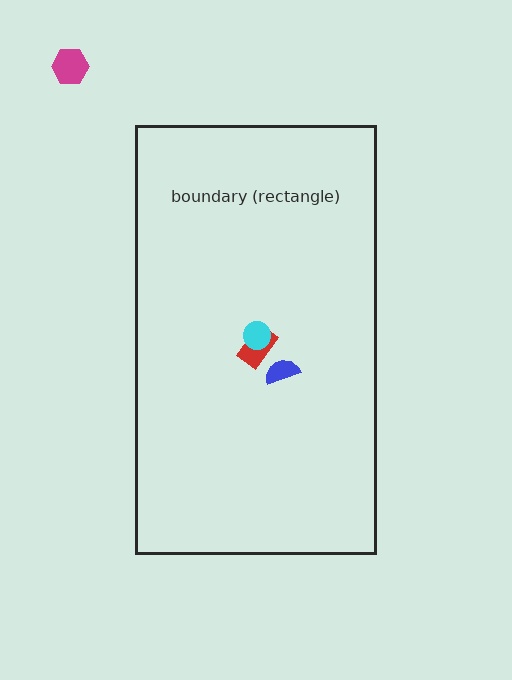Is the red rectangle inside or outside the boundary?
Inside.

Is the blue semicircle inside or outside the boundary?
Inside.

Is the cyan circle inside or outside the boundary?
Inside.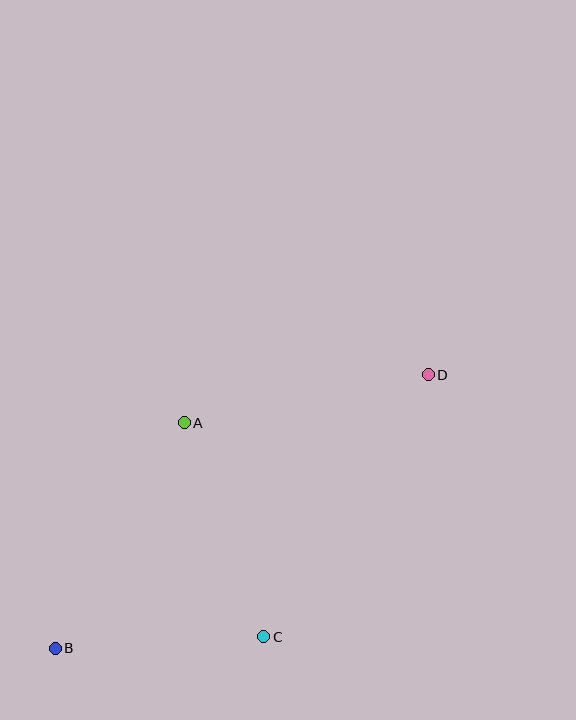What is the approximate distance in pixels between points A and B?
The distance between A and B is approximately 260 pixels.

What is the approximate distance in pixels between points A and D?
The distance between A and D is approximately 249 pixels.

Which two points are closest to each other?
Points B and C are closest to each other.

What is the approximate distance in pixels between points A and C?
The distance between A and C is approximately 228 pixels.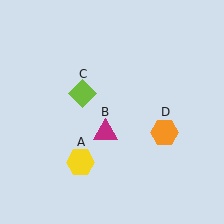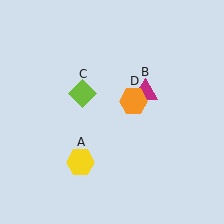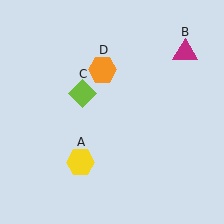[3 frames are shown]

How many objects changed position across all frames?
2 objects changed position: magenta triangle (object B), orange hexagon (object D).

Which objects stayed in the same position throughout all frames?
Yellow hexagon (object A) and lime diamond (object C) remained stationary.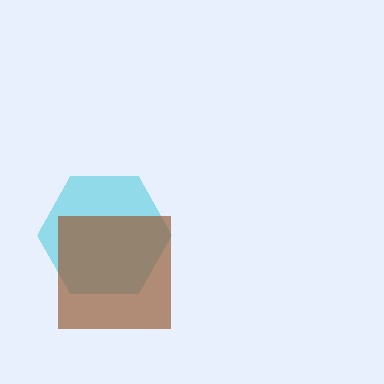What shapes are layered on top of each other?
The layered shapes are: a cyan hexagon, a brown square.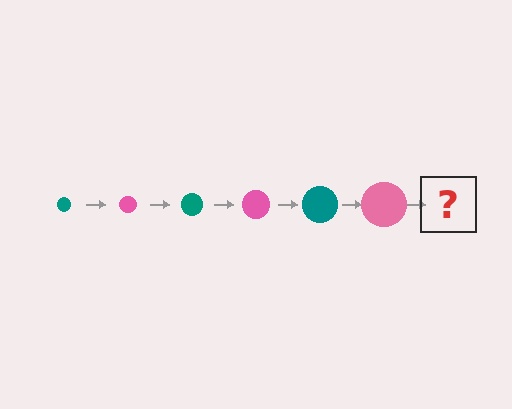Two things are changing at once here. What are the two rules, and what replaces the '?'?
The two rules are that the circle grows larger each step and the color cycles through teal and pink. The '?' should be a teal circle, larger than the previous one.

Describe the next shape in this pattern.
It should be a teal circle, larger than the previous one.